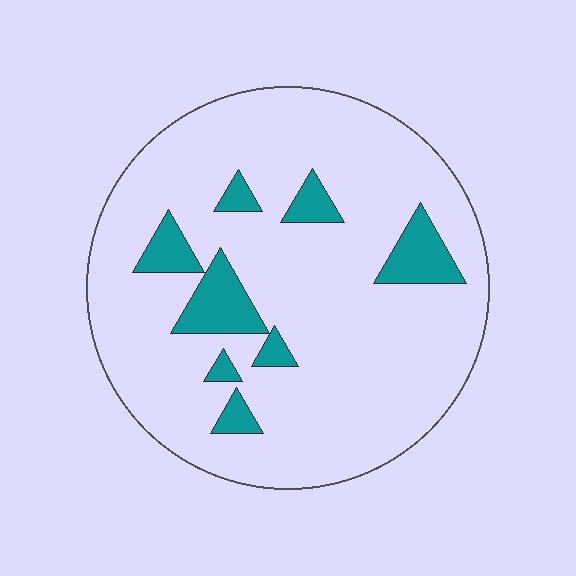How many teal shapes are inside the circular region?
8.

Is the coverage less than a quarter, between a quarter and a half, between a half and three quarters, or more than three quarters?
Less than a quarter.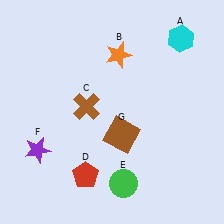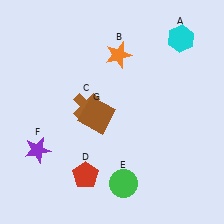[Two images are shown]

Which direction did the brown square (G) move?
The brown square (G) moved left.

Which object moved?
The brown square (G) moved left.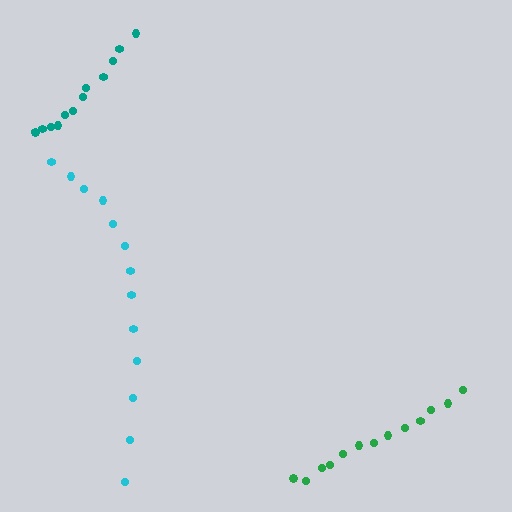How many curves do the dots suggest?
There are 3 distinct paths.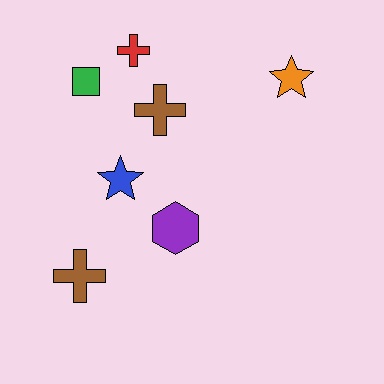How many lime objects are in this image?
There are no lime objects.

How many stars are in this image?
There are 2 stars.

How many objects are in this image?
There are 7 objects.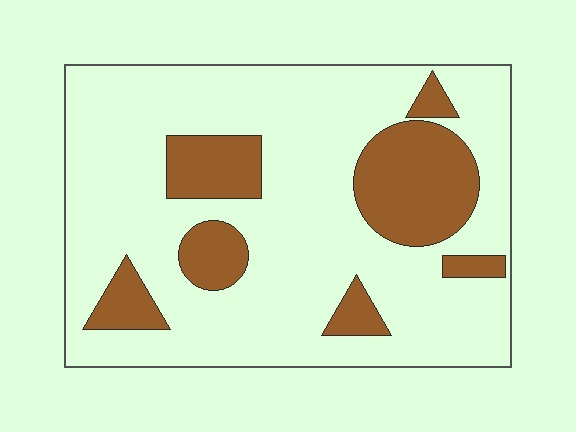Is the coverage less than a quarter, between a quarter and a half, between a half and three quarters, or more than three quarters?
Less than a quarter.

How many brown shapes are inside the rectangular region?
7.